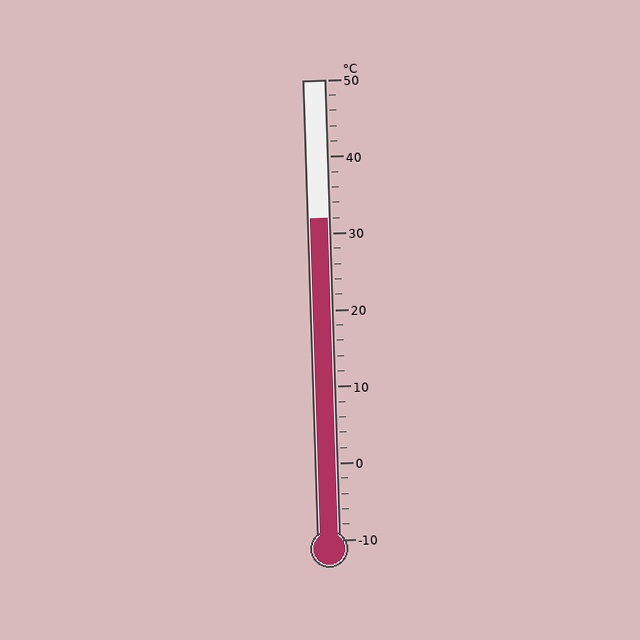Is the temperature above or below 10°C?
The temperature is above 10°C.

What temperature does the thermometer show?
The thermometer shows approximately 32°C.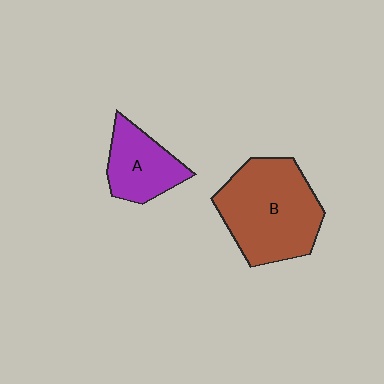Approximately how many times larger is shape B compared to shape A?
Approximately 1.9 times.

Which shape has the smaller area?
Shape A (purple).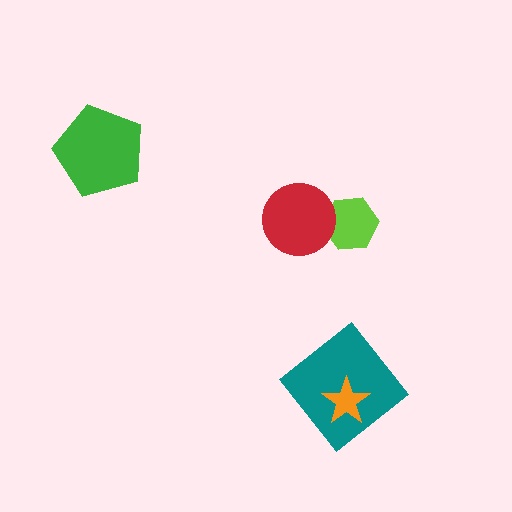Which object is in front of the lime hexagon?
The red circle is in front of the lime hexagon.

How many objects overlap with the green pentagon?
0 objects overlap with the green pentagon.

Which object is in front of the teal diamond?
The orange star is in front of the teal diamond.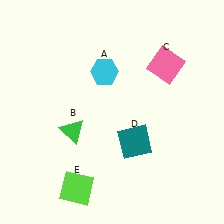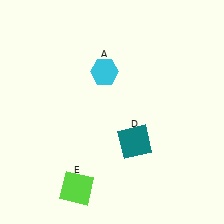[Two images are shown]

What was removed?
The green triangle (B), the pink square (C) were removed in Image 2.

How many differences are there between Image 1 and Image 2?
There are 2 differences between the two images.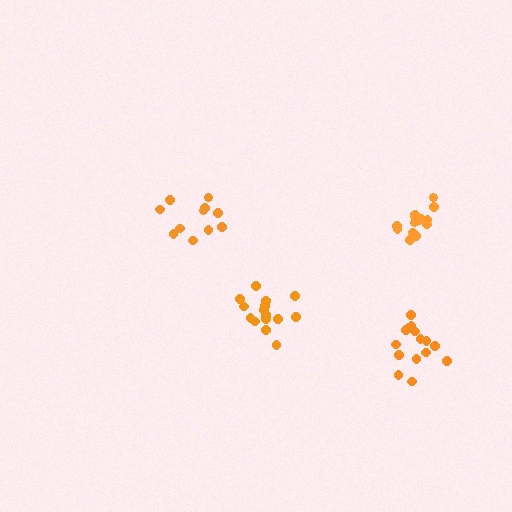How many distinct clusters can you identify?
There are 4 distinct clusters.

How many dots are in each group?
Group 1: 15 dots, Group 2: 14 dots, Group 3: 11 dots, Group 4: 15 dots (55 total).